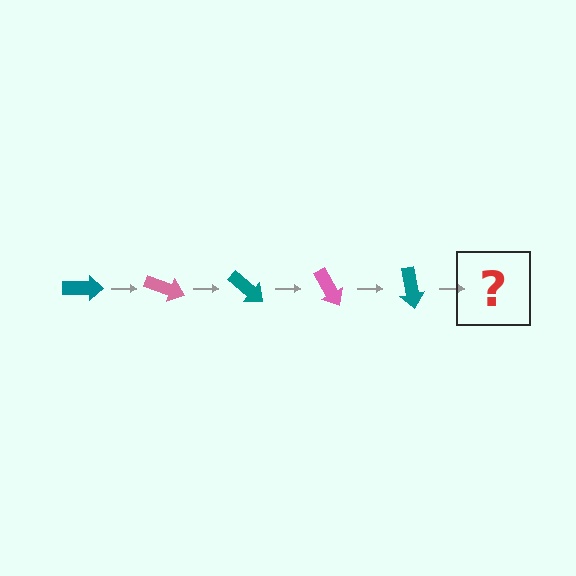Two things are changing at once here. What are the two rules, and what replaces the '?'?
The two rules are that it rotates 20 degrees each step and the color cycles through teal and pink. The '?' should be a pink arrow, rotated 100 degrees from the start.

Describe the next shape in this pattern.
It should be a pink arrow, rotated 100 degrees from the start.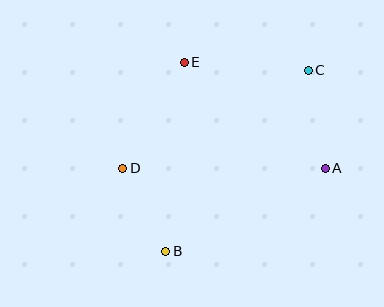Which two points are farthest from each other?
Points B and C are farthest from each other.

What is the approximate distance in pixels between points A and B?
The distance between A and B is approximately 180 pixels.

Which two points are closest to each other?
Points B and D are closest to each other.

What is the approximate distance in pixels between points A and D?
The distance between A and D is approximately 203 pixels.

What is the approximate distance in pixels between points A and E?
The distance between A and E is approximately 176 pixels.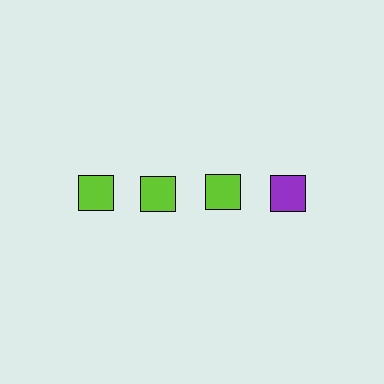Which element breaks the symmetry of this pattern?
The purple square in the top row, second from right column breaks the symmetry. All other shapes are lime squares.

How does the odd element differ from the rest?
It has a different color: purple instead of lime.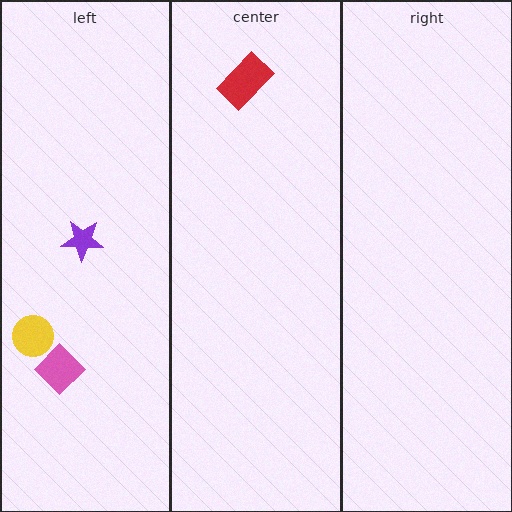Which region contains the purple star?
The left region.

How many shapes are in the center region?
1.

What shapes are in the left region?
The purple star, the yellow circle, the pink diamond.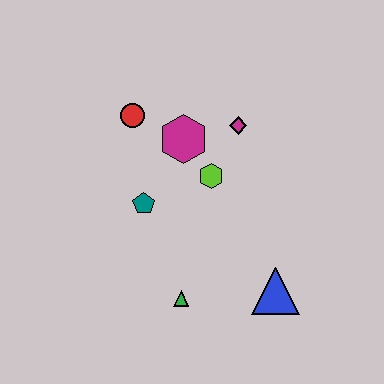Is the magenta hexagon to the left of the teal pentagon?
No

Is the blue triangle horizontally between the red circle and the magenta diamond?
No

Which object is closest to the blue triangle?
The green triangle is closest to the blue triangle.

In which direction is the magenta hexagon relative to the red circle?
The magenta hexagon is to the right of the red circle.